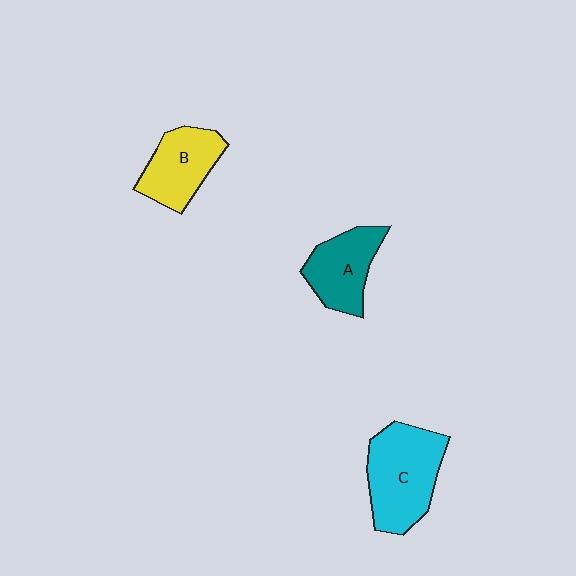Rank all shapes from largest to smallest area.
From largest to smallest: C (cyan), B (yellow), A (teal).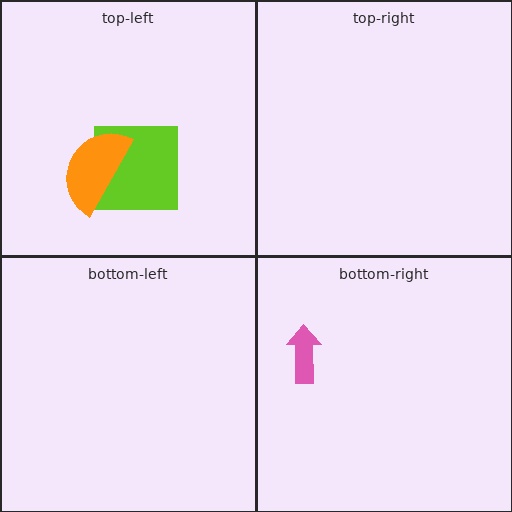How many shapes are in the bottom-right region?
1.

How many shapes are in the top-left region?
2.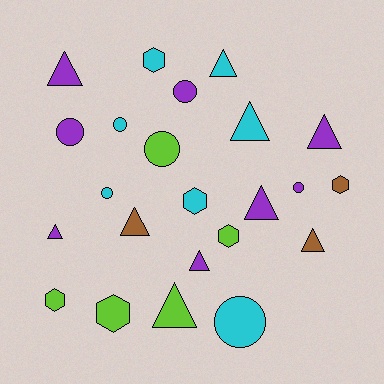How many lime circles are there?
There is 1 lime circle.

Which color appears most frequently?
Purple, with 8 objects.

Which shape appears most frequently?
Triangle, with 10 objects.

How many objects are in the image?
There are 23 objects.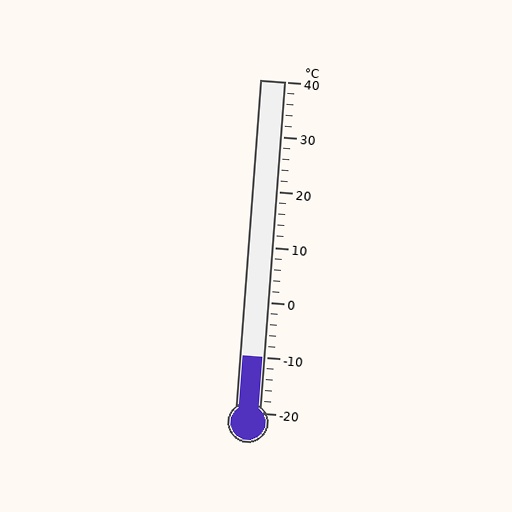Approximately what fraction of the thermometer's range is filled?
The thermometer is filled to approximately 15% of its range.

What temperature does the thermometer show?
The thermometer shows approximately -10°C.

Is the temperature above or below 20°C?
The temperature is below 20°C.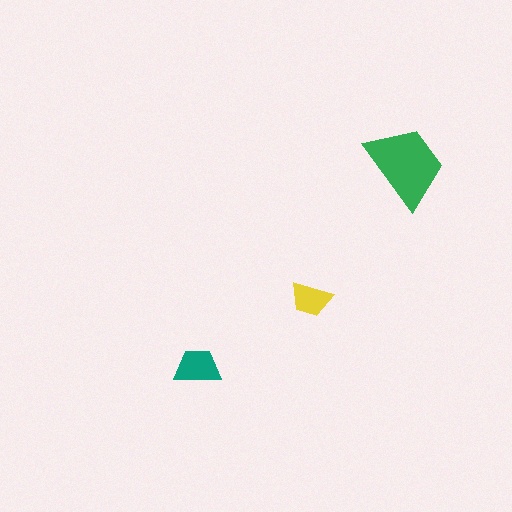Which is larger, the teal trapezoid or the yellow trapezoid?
The teal one.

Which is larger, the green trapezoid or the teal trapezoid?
The green one.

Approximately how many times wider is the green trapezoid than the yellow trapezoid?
About 2 times wider.